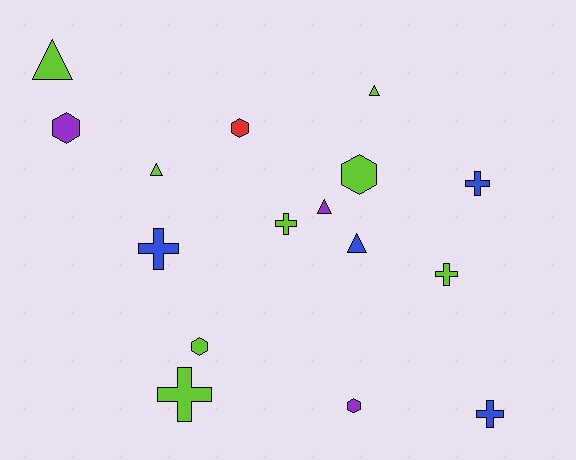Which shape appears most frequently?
Cross, with 6 objects.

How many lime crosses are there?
There are 3 lime crosses.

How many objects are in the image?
There are 16 objects.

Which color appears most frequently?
Lime, with 8 objects.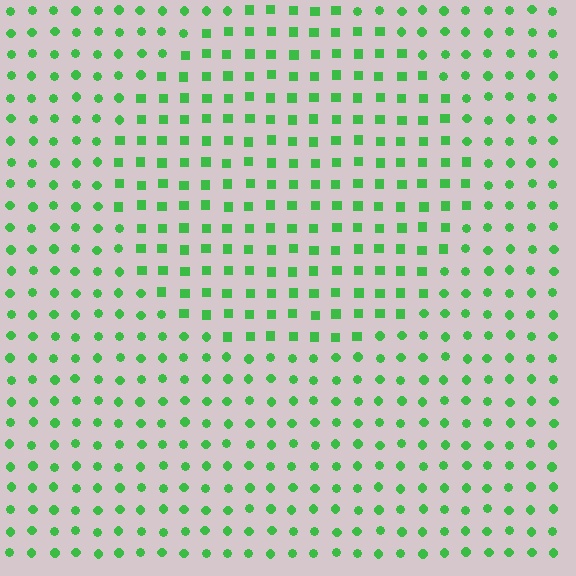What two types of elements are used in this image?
The image uses squares inside the circle region and circles outside it.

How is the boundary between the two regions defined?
The boundary is defined by a change in element shape: squares inside vs. circles outside. All elements share the same color and spacing.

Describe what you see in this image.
The image is filled with small green elements arranged in a uniform grid. A circle-shaped region contains squares, while the surrounding area contains circles. The boundary is defined purely by the change in element shape.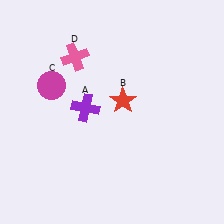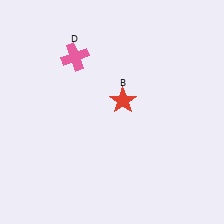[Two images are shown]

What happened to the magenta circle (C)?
The magenta circle (C) was removed in Image 2. It was in the top-left area of Image 1.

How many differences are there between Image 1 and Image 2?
There are 2 differences between the two images.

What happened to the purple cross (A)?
The purple cross (A) was removed in Image 2. It was in the top-left area of Image 1.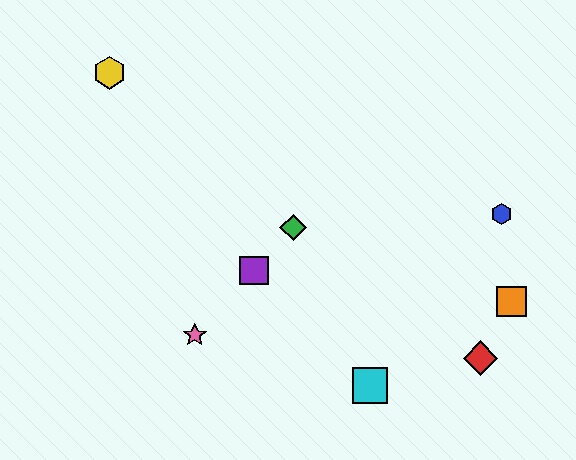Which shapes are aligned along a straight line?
The green diamond, the purple square, the pink star are aligned along a straight line.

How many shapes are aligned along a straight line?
3 shapes (the green diamond, the purple square, the pink star) are aligned along a straight line.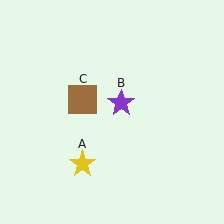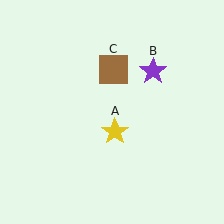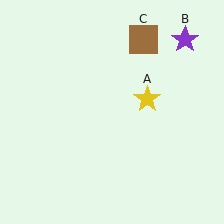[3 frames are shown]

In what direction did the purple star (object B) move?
The purple star (object B) moved up and to the right.